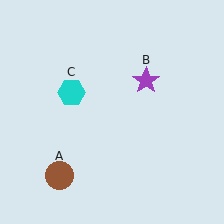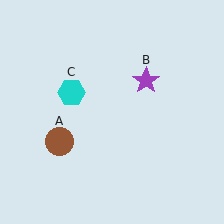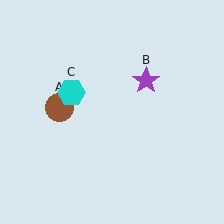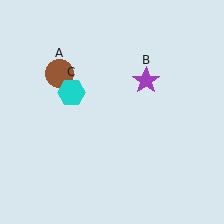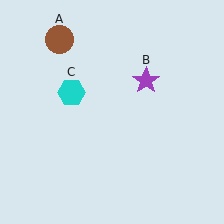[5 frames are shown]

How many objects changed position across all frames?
1 object changed position: brown circle (object A).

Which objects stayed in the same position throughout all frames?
Purple star (object B) and cyan hexagon (object C) remained stationary.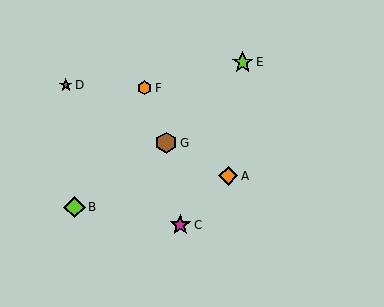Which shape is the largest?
The lime star (labeled E) is the largest.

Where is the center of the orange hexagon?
The center of the orange hexagon is at (145, 88).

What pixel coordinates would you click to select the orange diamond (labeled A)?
Click at (228, 176) to select the orange diamond A.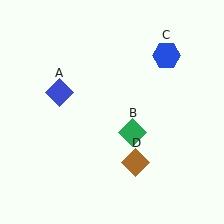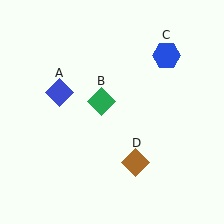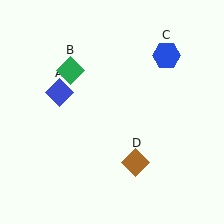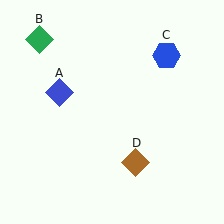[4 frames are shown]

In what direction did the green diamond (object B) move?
The green diamond (object B) moved up and to the left.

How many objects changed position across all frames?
1 object changed position: green diamond (object B).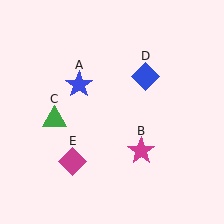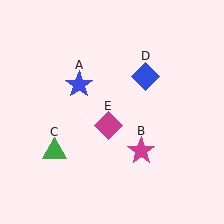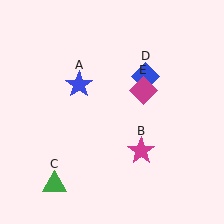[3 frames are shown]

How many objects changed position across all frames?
2 objects changed position: green triangle (object C), magenta diamond (object E).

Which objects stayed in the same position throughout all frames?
Blue star (object A) and magenta star (object B) and blue diamond (object D) remained stationary.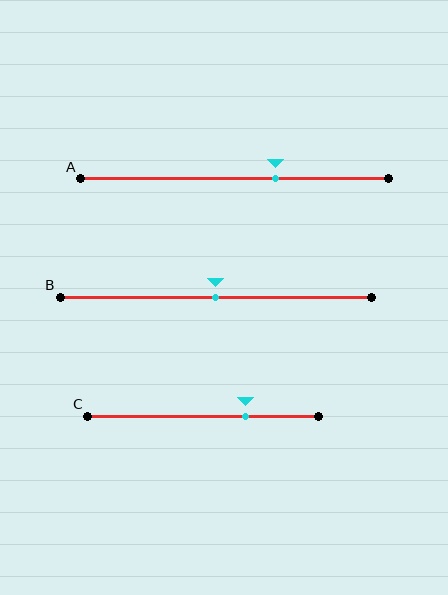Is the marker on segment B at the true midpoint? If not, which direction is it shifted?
Yes, the marker on segment B is at the true midpoint.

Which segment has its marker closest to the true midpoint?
Segment B has its marker closest to the true midpoint.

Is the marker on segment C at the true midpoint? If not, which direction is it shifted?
No, the marker on segment C is shifted to the right by about 18% of the segment length.